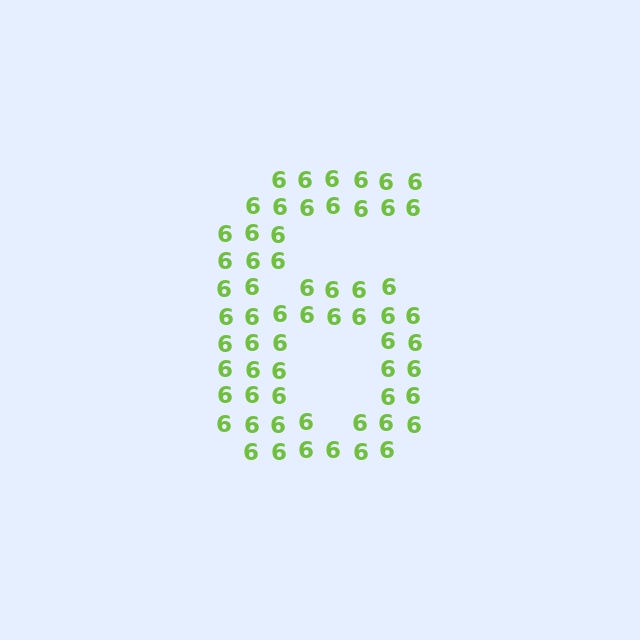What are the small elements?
The small elements are digit 6's.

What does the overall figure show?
The overall figure shows the digit 6.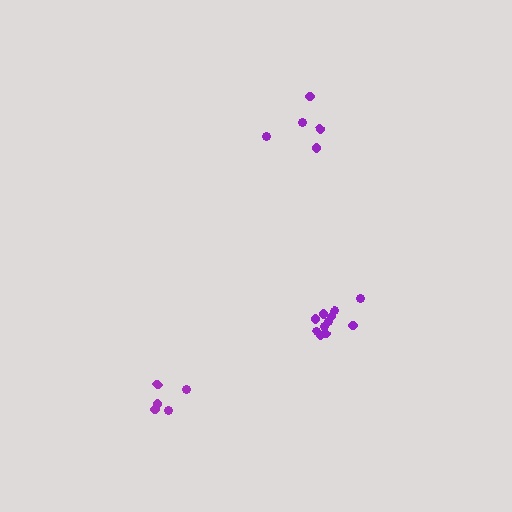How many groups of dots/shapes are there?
There are 3 groups.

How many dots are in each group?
Group 1: 11 dots, Group 2: 5 dots, Group 3: 5 dots (21 total).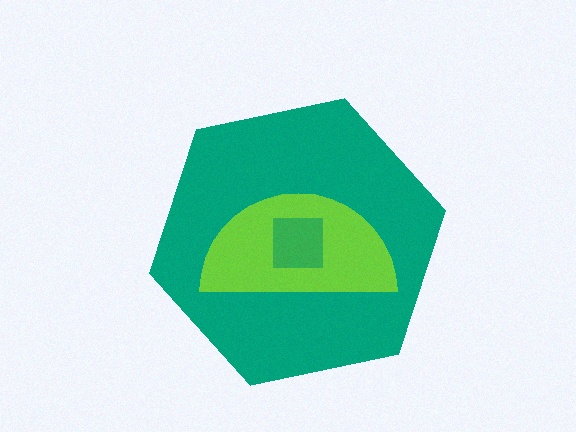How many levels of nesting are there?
3.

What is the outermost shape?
The teal hexagon.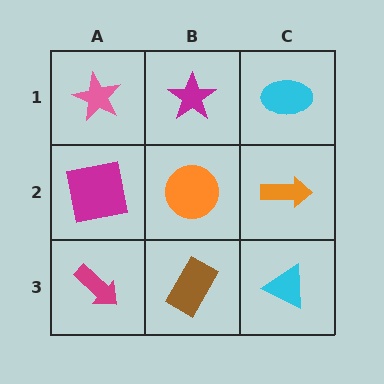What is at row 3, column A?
A magenta arrow.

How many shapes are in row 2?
3 shapes.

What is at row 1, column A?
A pink star.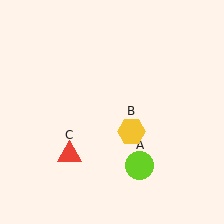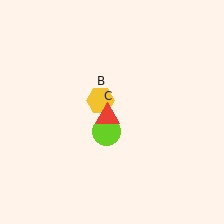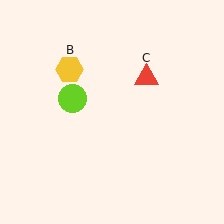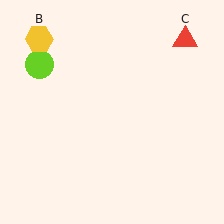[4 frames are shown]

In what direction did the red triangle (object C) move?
The red triangle (object C) moved up and to the right.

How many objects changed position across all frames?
3 objects changed position: lime circle (object A), yellow hexagon (object B), red triangle (object C).